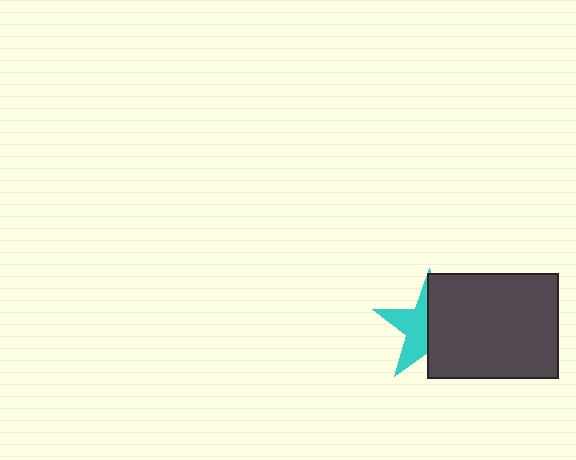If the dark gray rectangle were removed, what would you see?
You would see the complete cyan star.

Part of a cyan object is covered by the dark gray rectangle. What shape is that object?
It is a star.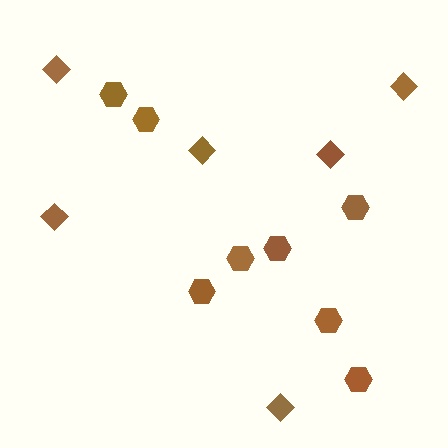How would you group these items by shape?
There are 2 groups: one group of hexagons (8) and one group of diamonds (6).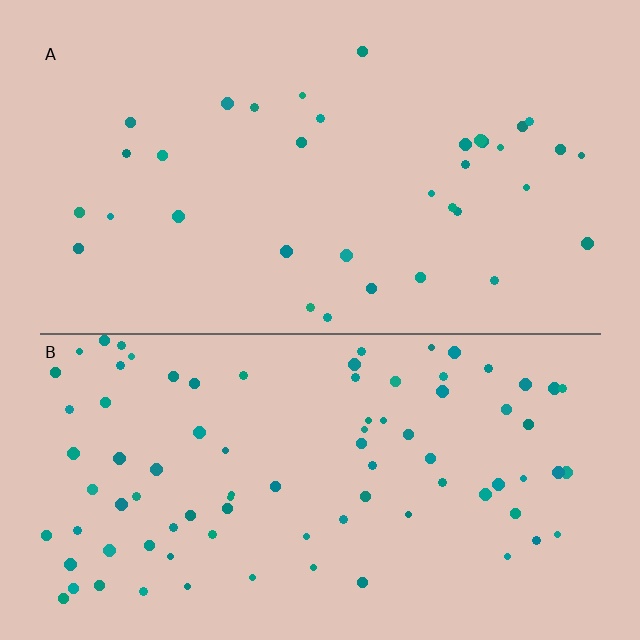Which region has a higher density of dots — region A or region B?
B (the bottom).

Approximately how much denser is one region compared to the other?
Approximately 2.4× — region B over region A.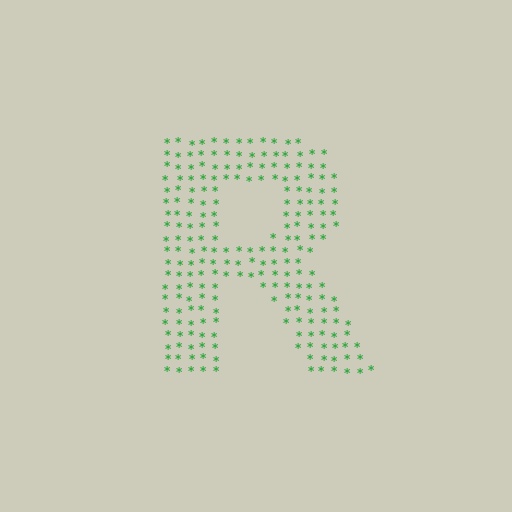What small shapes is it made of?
It is made of small asterisks.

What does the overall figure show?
The overall figure shows the letter R.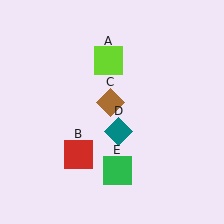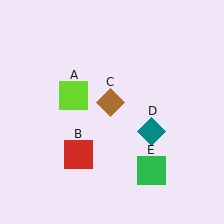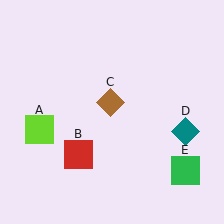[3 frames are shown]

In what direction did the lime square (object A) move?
The lime square (object A) moved down and to the left.